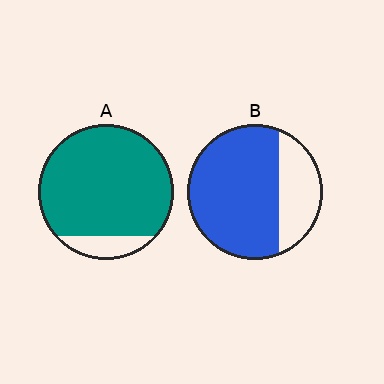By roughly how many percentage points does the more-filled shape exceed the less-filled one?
By roughly 15 percentage points (A over B).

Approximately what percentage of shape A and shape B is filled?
A is approximately 90% and B is approximately 70%.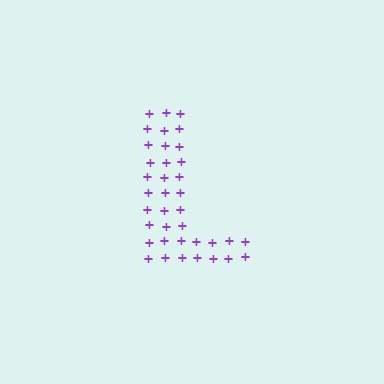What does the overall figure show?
The overall figure shows the letter L.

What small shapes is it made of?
It is made of small plus signs.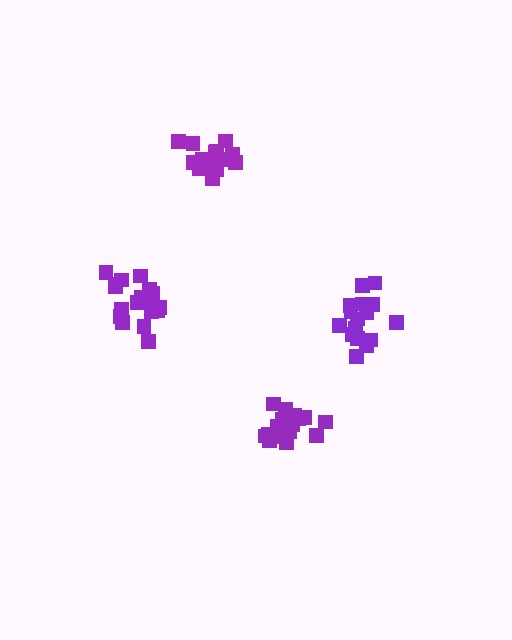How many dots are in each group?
Group 1: 20 dots, Group 2: 15 dots, Group 3: 18 dots, Group 4: 20 dots (73 total).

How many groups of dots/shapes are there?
There are 4 groups.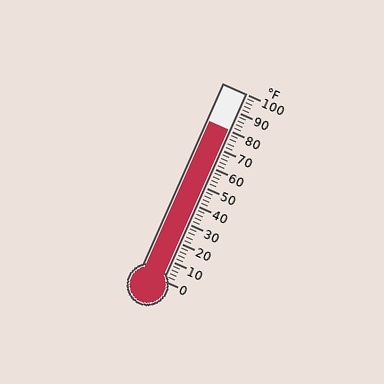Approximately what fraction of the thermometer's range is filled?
The thermometer is filled to approximately 80% of its range.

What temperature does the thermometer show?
The thermometer shows approximately 80°F.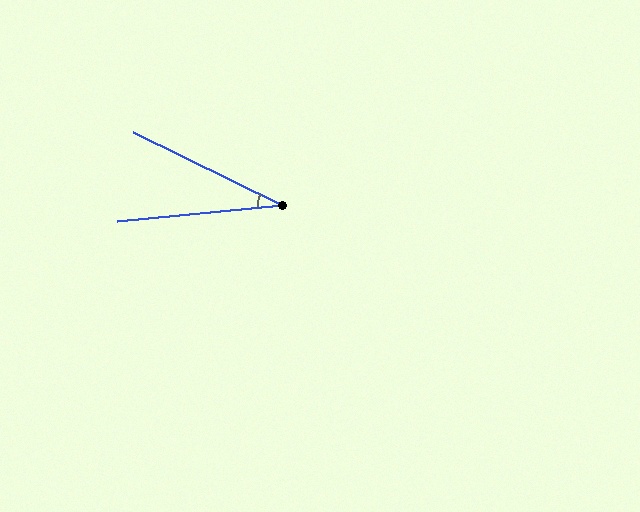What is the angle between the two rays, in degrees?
Approximately 32 degrees.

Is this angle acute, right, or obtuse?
It is acute.